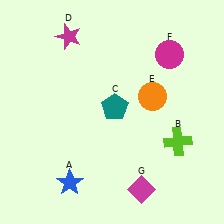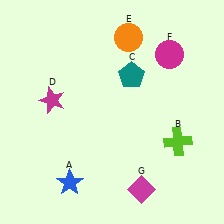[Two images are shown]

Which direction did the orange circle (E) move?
The orange circle (E) moved up.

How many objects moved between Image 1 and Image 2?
3 objects moved between the two images.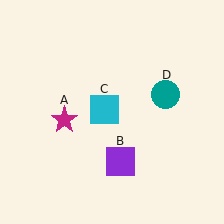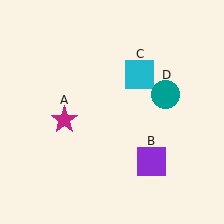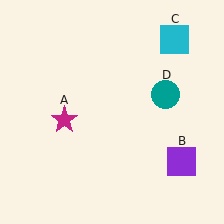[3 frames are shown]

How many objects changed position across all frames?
2 objects changed position: purple square (object B), cyan square (object C).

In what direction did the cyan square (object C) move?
The cyan square (object C) moved up and to the right.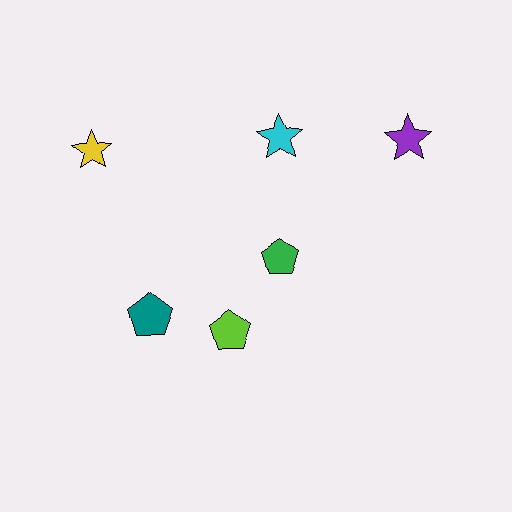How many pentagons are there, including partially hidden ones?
There are 3 pentagons.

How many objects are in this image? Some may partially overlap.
There are 6 objects.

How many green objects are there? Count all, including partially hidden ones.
There is 1 green object.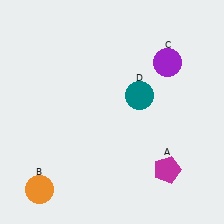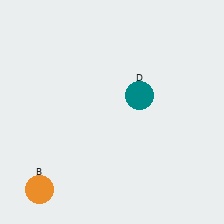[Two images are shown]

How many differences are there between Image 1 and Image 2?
There are 2 differences between the two images.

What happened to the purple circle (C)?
The purple circle (C) was removed in Image 2. It was in the top-right area of Image 1.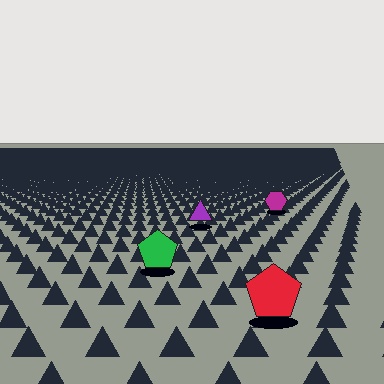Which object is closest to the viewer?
The red pentagon is closest. The texture marks near it are larger and more spread out.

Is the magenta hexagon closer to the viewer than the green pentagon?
No. The green pentagon is closer — you can tell from the texture gradient: the ground texture is coarser near it.